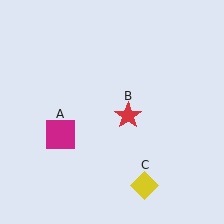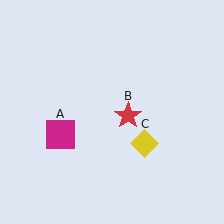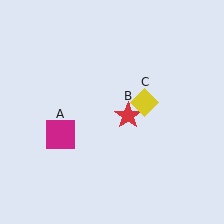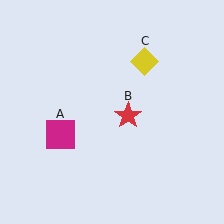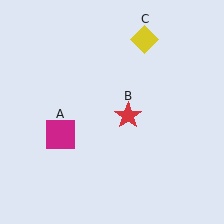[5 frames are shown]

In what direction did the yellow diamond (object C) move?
The yellow diamond (object C) moved up.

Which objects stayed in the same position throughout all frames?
Magenta square (object A) and red star (object B) remained stationary.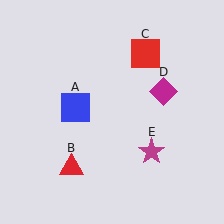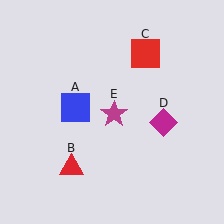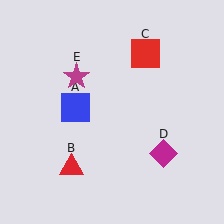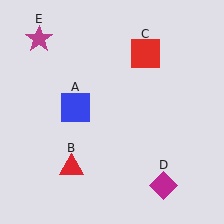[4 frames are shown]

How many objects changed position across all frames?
2 objects changed position: magenta diamond (object D), magenta star (object E).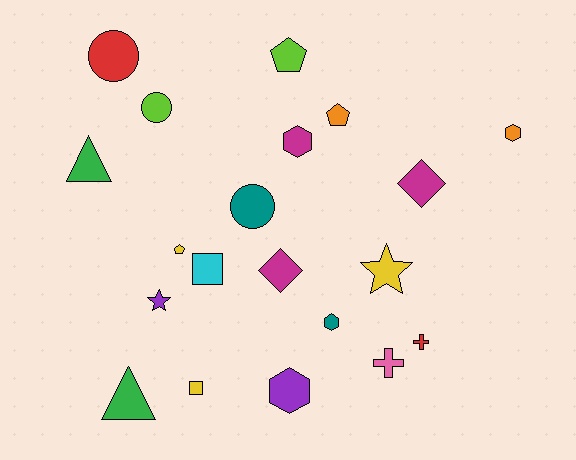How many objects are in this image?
There are 20 objects.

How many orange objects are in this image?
There are 2 orange objects.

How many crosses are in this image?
There are 2 crosses.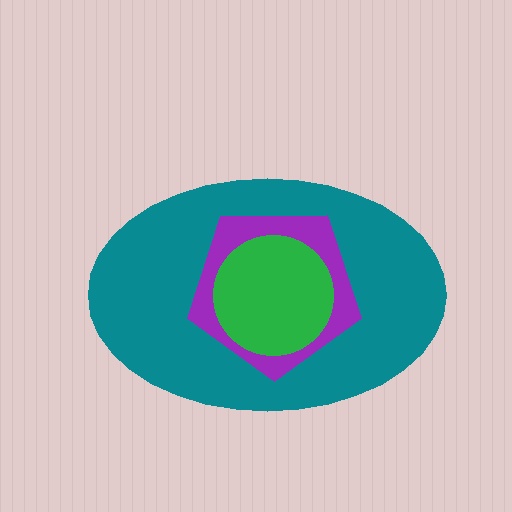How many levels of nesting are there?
3.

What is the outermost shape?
The teal ellipse.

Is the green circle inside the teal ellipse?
Yes.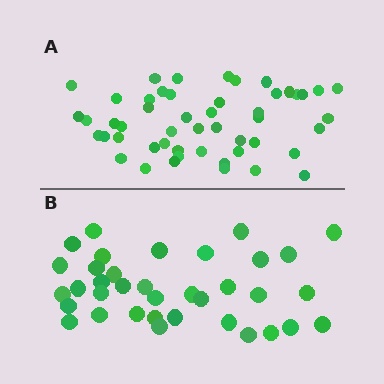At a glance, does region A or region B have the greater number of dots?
Region A (the top region) has more dots.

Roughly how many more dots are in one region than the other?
Region A has approximately 15 more dots than region B.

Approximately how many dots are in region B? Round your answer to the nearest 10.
About 40 dots. (The exact count is 36, which rounds to 40.)